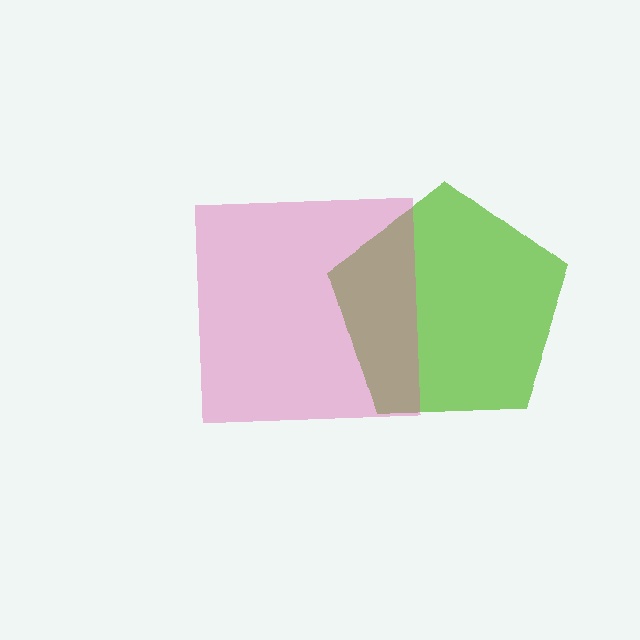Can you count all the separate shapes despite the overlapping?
Yes, there are 2 separate shapes.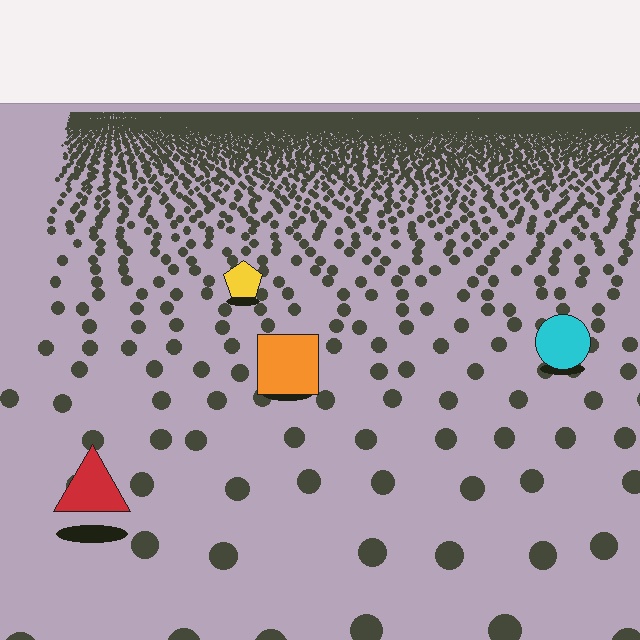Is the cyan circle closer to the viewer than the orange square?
No. The orange square is closer — you can tell from the texture gradient: the ground texture is coarser near it.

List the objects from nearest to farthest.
From nearest to farthest: the red triangle, the orange square, the cyan circle, the yellow pentagon.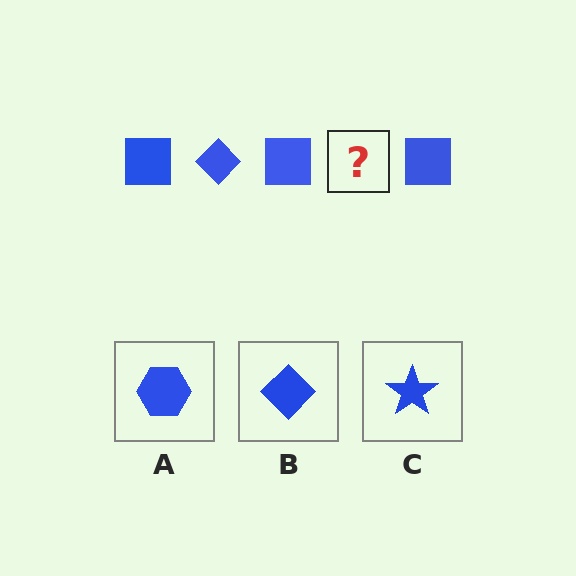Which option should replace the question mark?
Option B.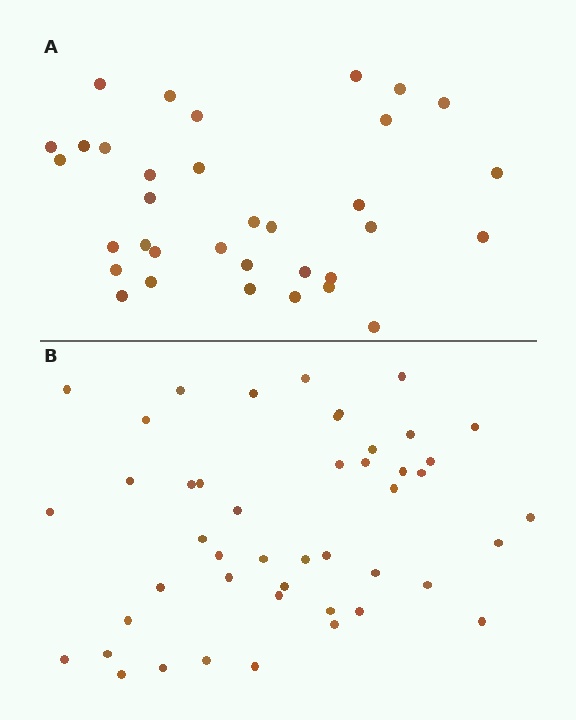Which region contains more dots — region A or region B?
Region B (the bottom region) has more dots.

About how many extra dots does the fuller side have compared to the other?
Region B has roughly 12 or so more dots than region A.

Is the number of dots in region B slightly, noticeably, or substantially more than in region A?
Region B has noticeably more, but not dramatically so. The ratio is roughly 1.4 to 1.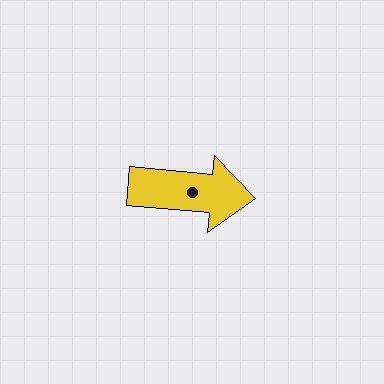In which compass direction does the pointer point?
East.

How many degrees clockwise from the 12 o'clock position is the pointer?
Approximately 95 degrees.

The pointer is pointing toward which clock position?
Roughly 3 o'clock.